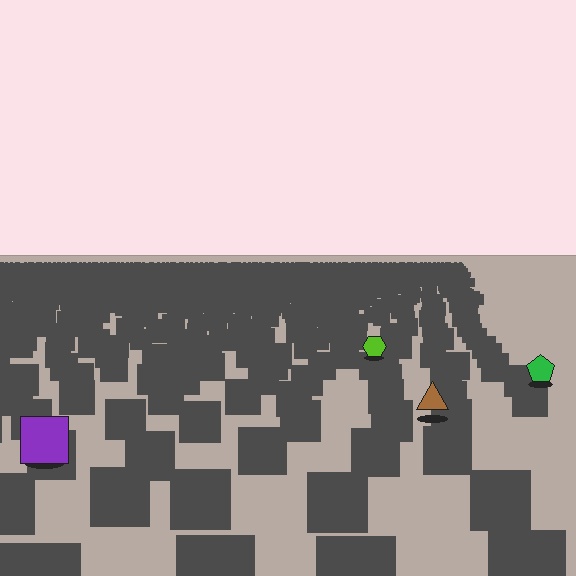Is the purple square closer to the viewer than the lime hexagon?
Yes. The purple square is closer — you can tell from the texture gradient: the ground texture is coarser near it.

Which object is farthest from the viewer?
The lime hexagon is farthest from the viewer. It appears smaller and the ground texture around it is denser.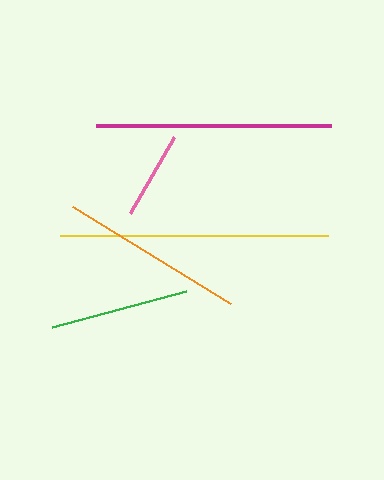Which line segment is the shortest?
The pink line is the shortest at approximately 88 pixels.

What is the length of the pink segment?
The pink segment is approximately 88 pixels long.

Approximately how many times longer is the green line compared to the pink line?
The green line is approximately 1.6 times the length of the pink line.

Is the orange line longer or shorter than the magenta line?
The magenta line is longer than the orange line.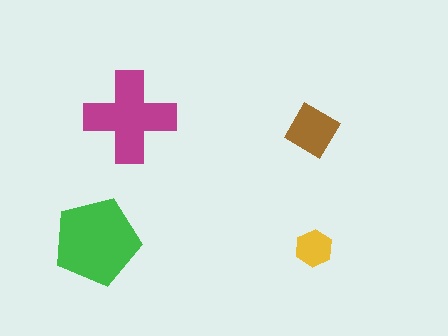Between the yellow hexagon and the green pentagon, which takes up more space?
The green pentagon.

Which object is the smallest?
The yellow hexagon.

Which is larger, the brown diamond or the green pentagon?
The green pentagon.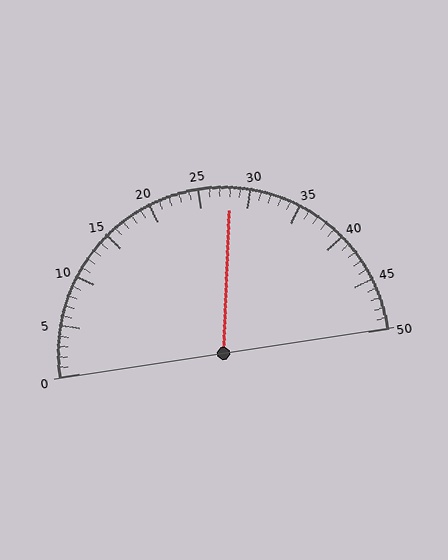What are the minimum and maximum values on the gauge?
The gauge ranges from 0 to 50.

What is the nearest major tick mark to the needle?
The nearest major tick mark is 30.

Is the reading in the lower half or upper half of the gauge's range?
The reading is in the upper half of the range (0 to 50).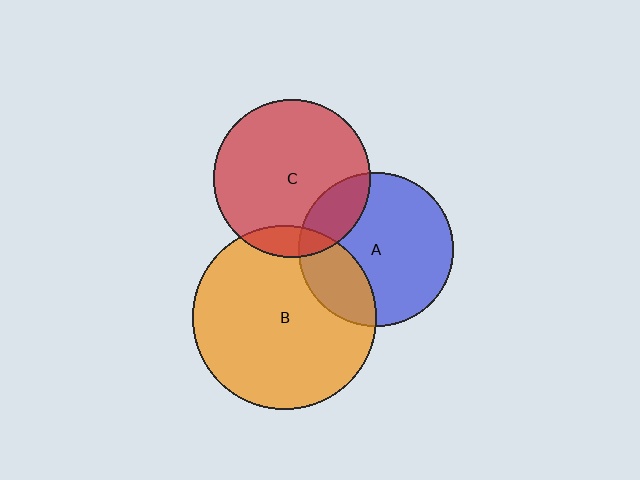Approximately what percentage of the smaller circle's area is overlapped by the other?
Approximately 25%.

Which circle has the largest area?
Circle B (orange).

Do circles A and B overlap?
Yes.